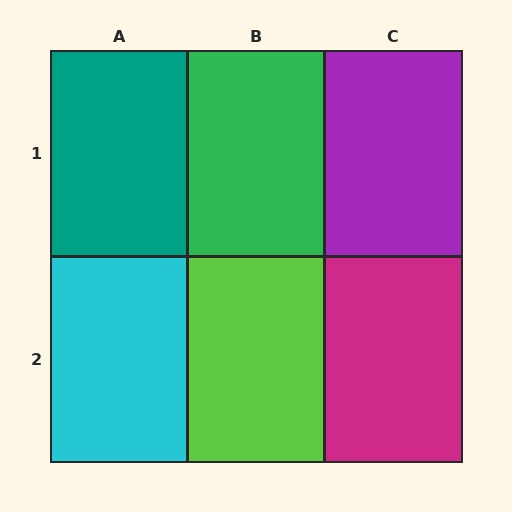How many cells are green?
1 cell is green.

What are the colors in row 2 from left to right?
Cyan, lime, magenta.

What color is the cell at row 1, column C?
Purple.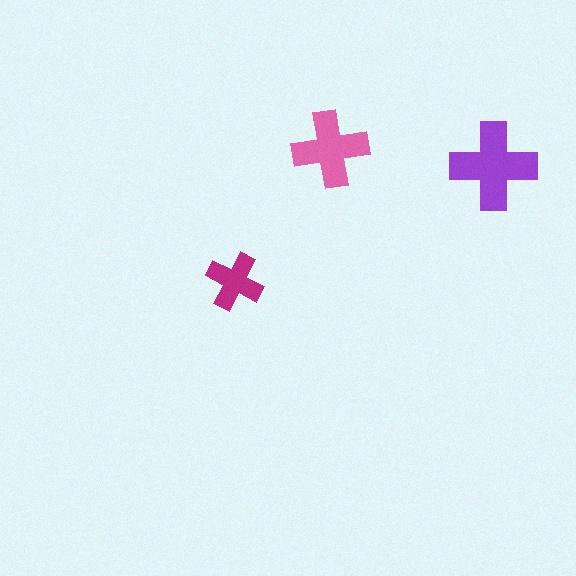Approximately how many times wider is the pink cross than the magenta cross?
About 1.5 times wider.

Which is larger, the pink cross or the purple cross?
The purple one.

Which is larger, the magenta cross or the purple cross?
The purple one.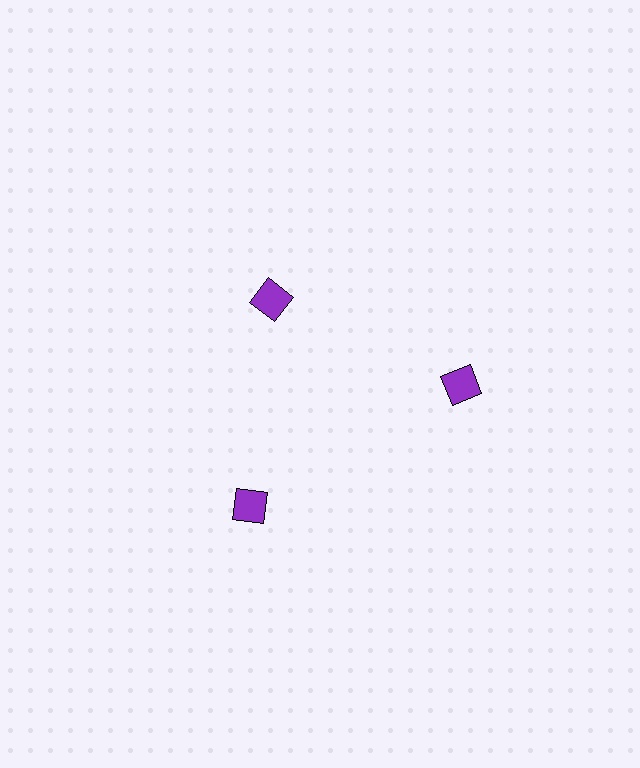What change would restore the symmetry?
The symmetry would be restored by moving it outward, back onto the ring so that all 3 squares sit at equal angles and equal distance from the center.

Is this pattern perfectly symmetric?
No. The 3 purple squares are arranged in a ring, but one element near the 11 o'clock position is pulled inward toward the center, breaking the 3-fold rotational symmetry.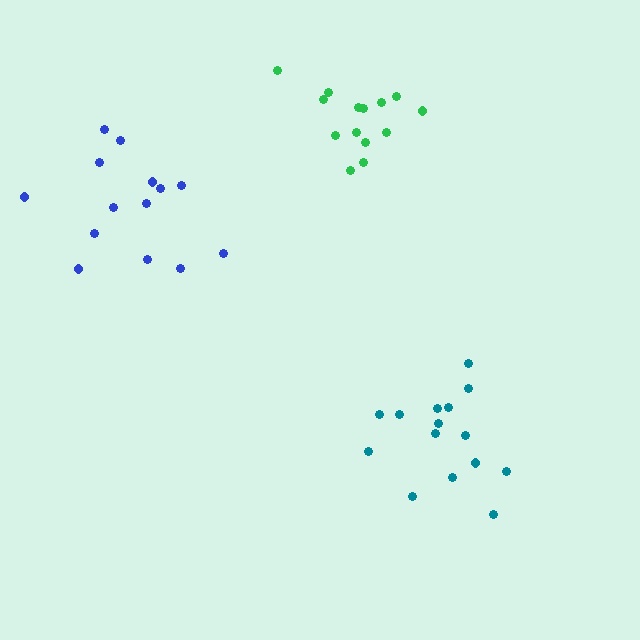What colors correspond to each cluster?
The clusters are colored: teal, green, blue.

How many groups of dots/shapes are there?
There are 3 groups.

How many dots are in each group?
Group 1: 15 dots, Group 2: 14 dots, Group 3: 14 dots (43 total).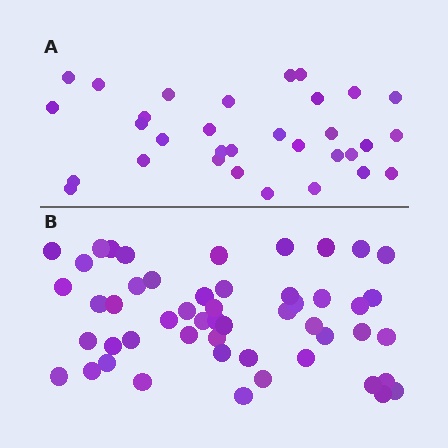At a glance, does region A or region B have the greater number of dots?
Region B (the bottom region) has more dots.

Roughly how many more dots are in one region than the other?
Region B has approximately 20 more dots than region A.